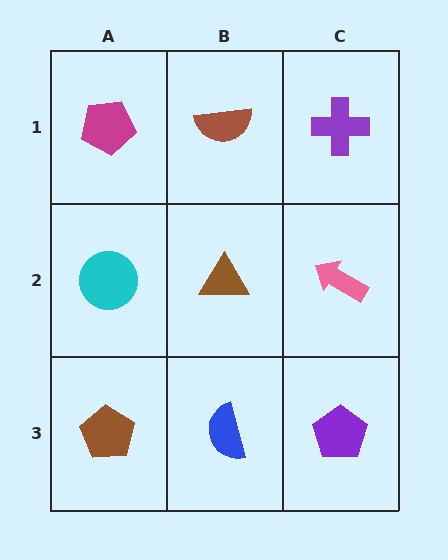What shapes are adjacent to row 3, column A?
A cyan circle (row 2, column A), a blue semicircle (row 3, column B).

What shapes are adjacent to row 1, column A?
A cyan circle (row 2, column A), a brown semicircle (row 1, column B).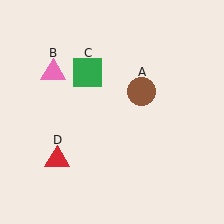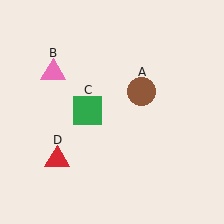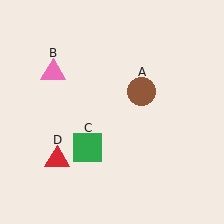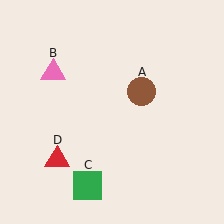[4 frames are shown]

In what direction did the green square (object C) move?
The green square (object C) moved down.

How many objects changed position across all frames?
1 object changed position: green square (object C).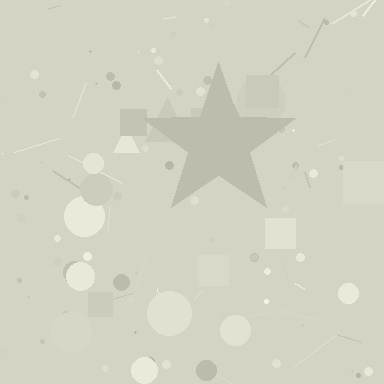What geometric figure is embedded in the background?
A star is embedded in the background.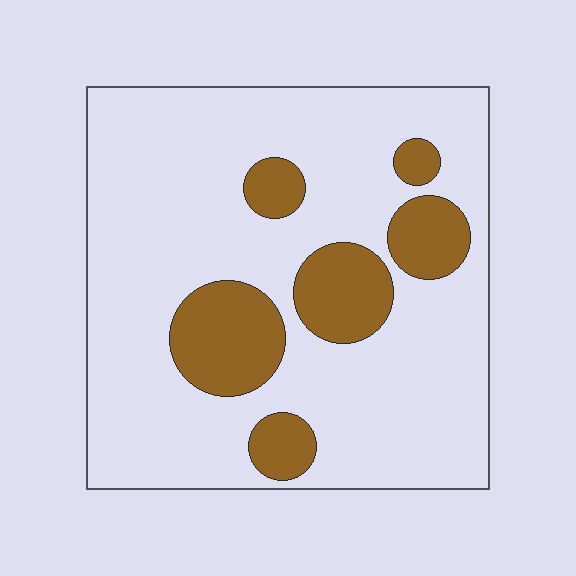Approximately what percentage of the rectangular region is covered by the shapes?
Approximately 20%.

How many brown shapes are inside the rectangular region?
6.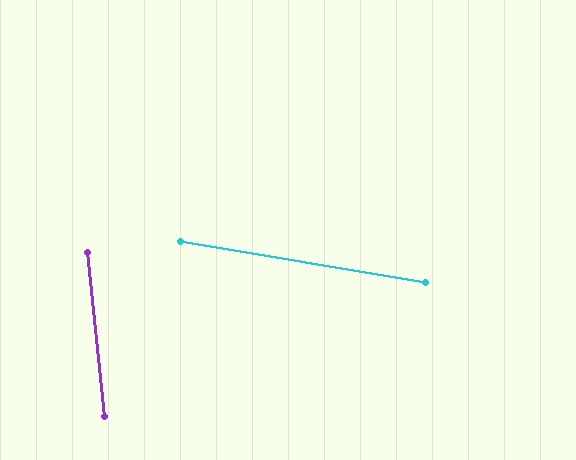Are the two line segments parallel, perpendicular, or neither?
Neither parallel nor perpendicular — they differ by about 74°.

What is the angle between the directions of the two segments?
Approximately 74 degrees.